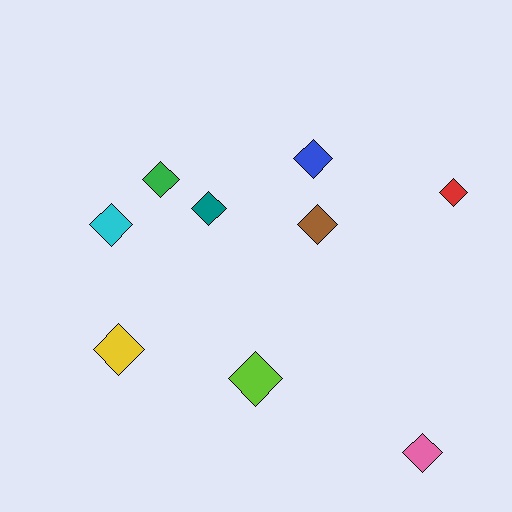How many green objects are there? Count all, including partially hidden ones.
There is 1 green object.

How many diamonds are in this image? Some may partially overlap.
There are 9 diamonds.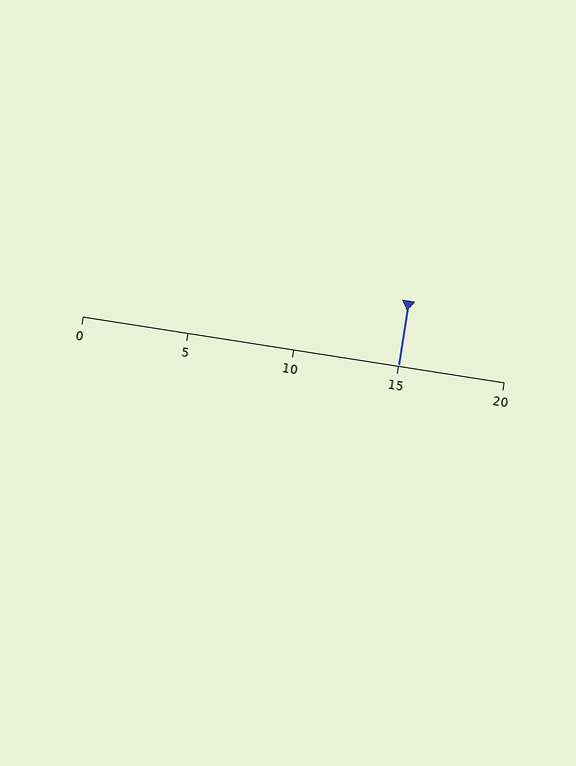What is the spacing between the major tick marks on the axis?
The major ticks are spaced 5 apart.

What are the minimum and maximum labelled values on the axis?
The axis runs from 0 to 20.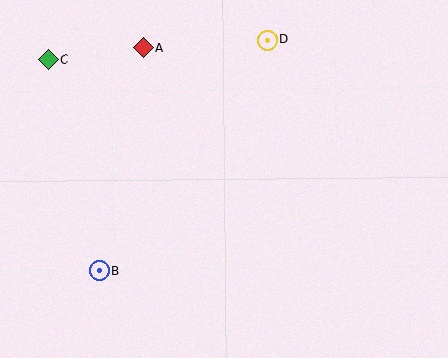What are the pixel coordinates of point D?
Point D is at (267, 40).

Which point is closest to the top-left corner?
Point C is closest to the top-left corner.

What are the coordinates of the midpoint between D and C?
The midpoint between D and C is at (158, 50).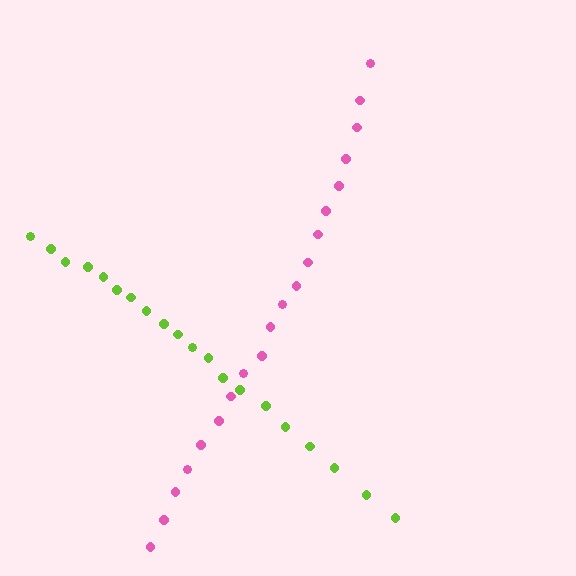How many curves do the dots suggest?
There are 2 distinct paths.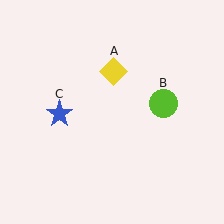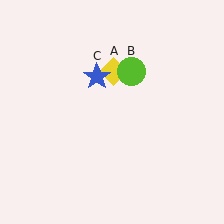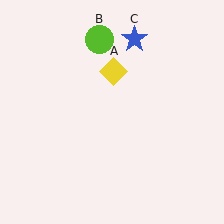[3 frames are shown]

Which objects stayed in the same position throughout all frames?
Yellow diamond (object A) remained stationary.